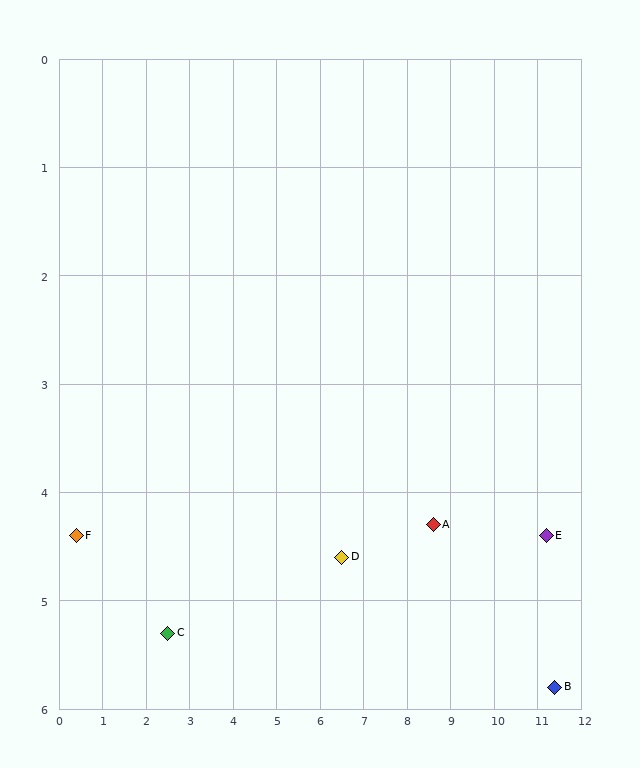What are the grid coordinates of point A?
Point A is at approximately (8.6, 4.3).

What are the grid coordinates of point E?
Point E is at approximately (11.2, 4.4).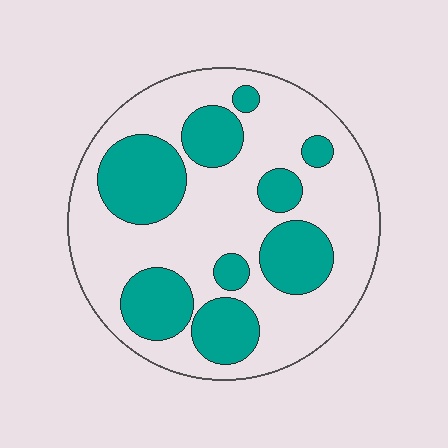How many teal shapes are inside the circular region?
9.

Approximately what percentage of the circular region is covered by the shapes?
Approximately 35%.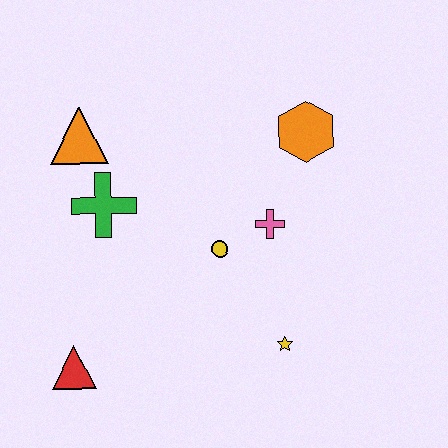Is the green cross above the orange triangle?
No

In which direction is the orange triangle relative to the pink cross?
The orange triangle is to the left of the pink cross.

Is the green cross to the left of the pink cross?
Yes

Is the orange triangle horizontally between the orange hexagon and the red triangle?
Yes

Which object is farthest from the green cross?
The yellow star is farthest from the green cross.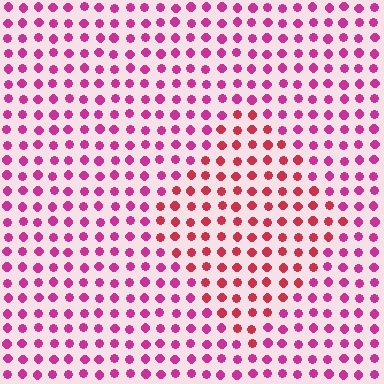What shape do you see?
I see a diamond.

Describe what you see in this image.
The image is filled with small magenta elements in a uniform arrangement. A diamond-shaped region is visible where the elements are tinted to a slightly different hue, forming a subtle color boundary.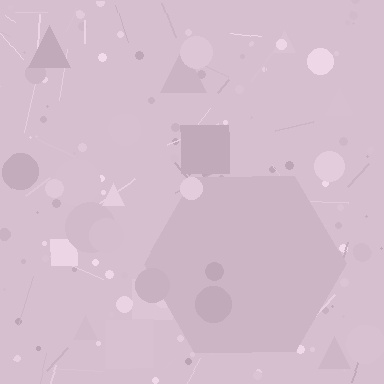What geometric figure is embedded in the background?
A hexagon is embedded in the background.